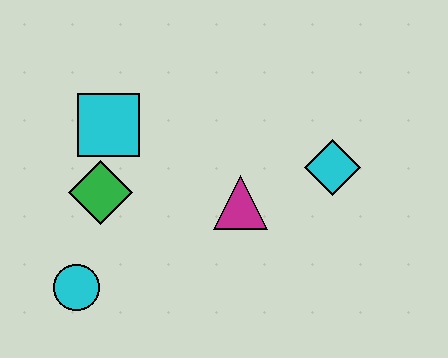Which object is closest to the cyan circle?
The green diamond is closest to the cyan circle.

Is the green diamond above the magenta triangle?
Yes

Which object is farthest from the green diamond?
The cyan diamond is farthest from the green diamond.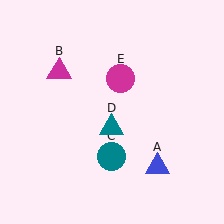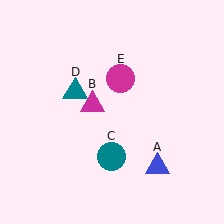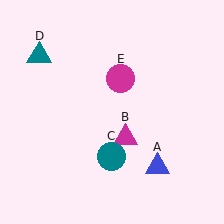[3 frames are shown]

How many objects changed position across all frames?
2 objects changed position: magenta triangle (object B), teal triangle (object D).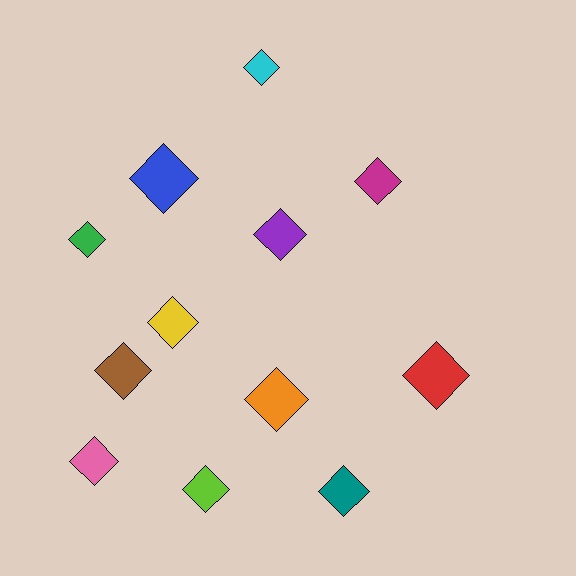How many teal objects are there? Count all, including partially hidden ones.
There is 1 teal object.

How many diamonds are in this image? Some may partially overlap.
There are 12 diamonds.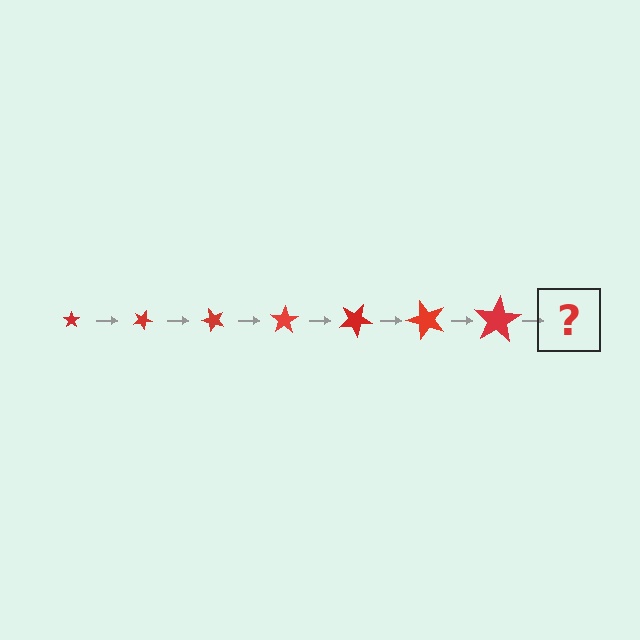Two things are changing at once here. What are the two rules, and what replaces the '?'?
The two rules are that the star grows larger each step and it rotates 25 degrees each step. The '?' should be a star, larger than the previous one and rotated 175 degrees from the start.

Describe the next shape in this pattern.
It should be a star, larger than the previous one and rotated 175 degrees from the start.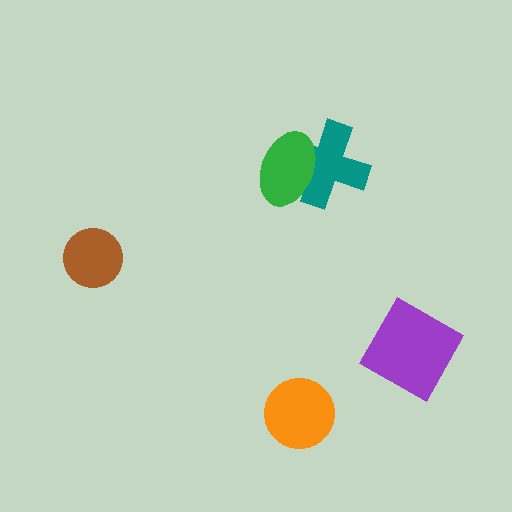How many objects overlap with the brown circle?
0 objects overlap with the brown circle.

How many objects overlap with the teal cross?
1 object overlaps with the teal cross.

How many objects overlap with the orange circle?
0 objects overlap with the orange circle.